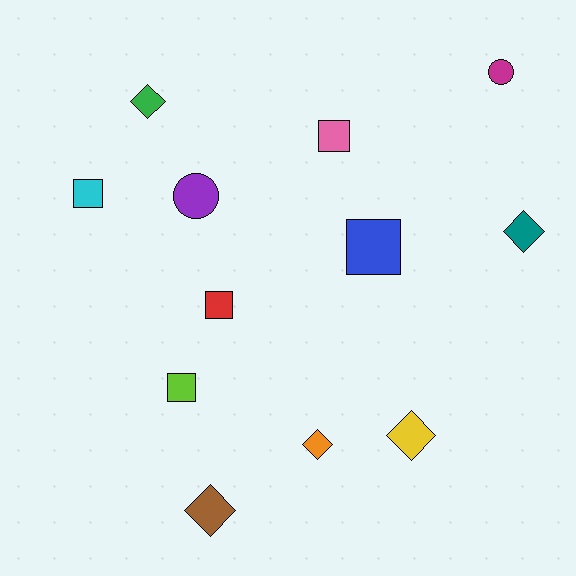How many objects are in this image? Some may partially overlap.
There are 12 objects.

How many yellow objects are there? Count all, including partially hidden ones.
There is 1 yellow object.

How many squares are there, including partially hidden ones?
There are 5 squares.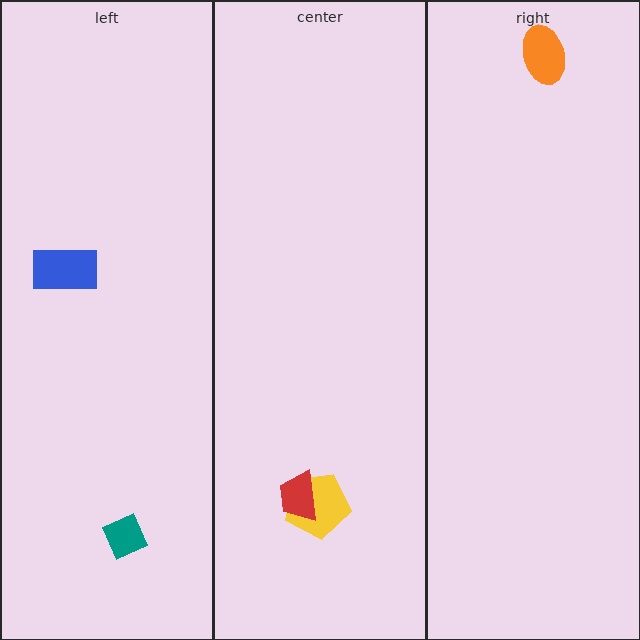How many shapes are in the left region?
2.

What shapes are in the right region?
The orange ellipse.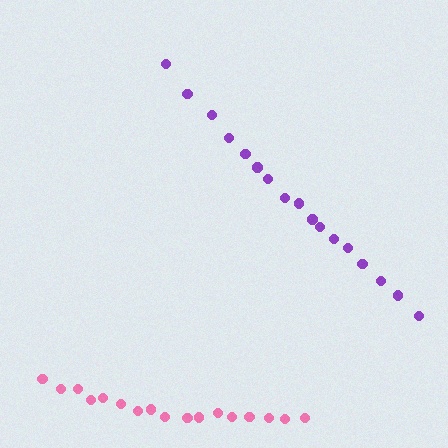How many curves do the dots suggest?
There are 2 distinct paths.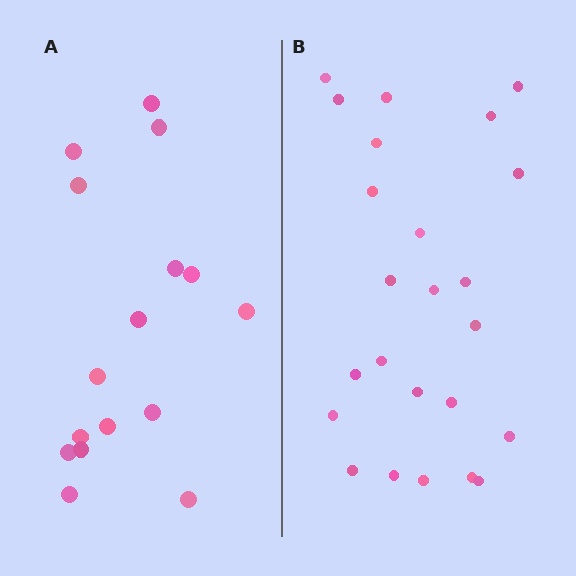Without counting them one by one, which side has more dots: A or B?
Region B (the right region) has more dots.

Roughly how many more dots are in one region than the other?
Region B has roughly 8 or so more dots than region A.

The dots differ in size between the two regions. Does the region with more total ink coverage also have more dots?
No. Region A has more total ink coverage because its dots are larger, but region B actually contains more individual dots. Total area can be misleading — the number of items is what matters here.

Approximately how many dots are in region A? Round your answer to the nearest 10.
About 20 dots. (The exact count is 16, which rounds to 20.)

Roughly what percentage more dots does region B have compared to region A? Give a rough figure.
About 50% more.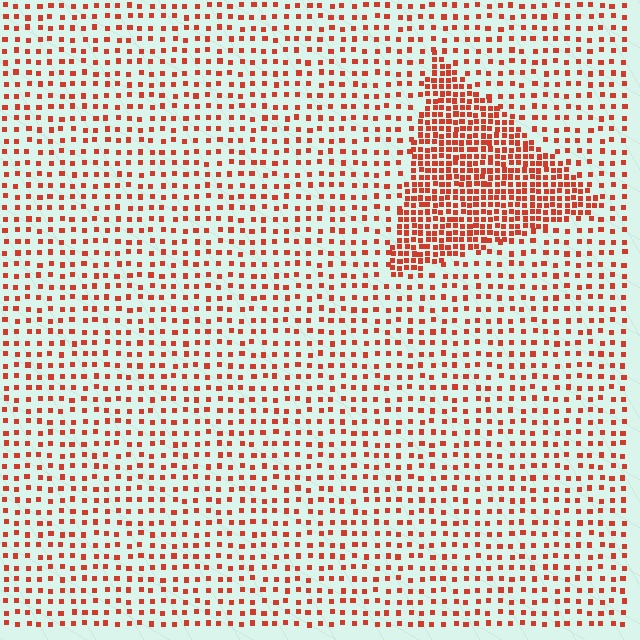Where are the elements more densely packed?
The elements are more densely packed inside the triangle boundary.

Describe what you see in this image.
The image contains small red elements arranged at two different densities. A triangle-shaped region is visible where the elements are more densely packed than the surrounding area.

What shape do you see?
I see a triangle.